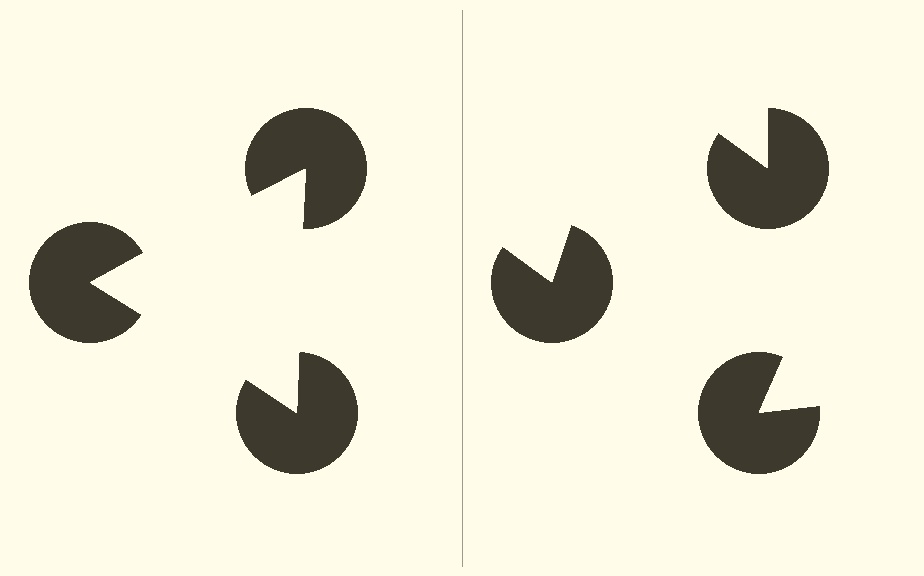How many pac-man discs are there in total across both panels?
6 — 3 on each side.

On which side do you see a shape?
An illusory triangle appears on the left side. On the right side the wedge cuts are rotated, so no coherent shape forms.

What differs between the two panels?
The pac-man discs are positioned identically on both sides; only the wedge orientations differ. On the left they align to a triangle; on the right they are misaligned.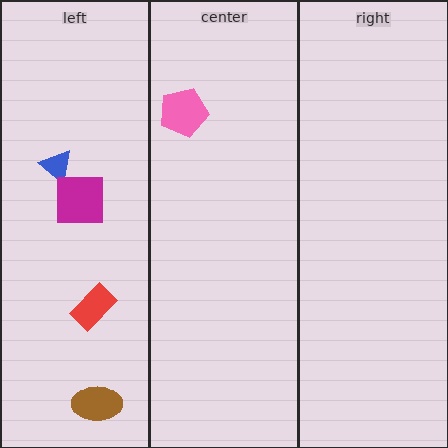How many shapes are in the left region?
4.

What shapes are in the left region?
The blue triangle, the red rectangle, the brown ellipse, the magenta square.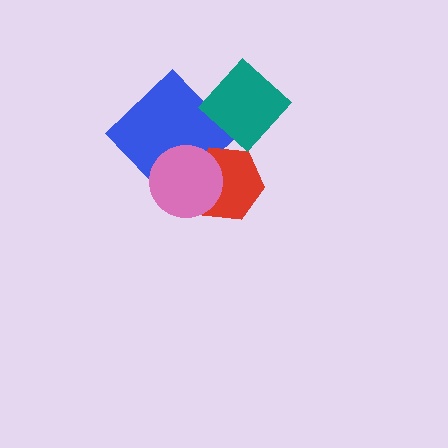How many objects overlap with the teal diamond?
1 object overlaps with the teal diamond.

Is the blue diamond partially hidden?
Yes, it is partially covered by another shape.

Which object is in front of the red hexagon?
The pink circle is in front of the red hexagon.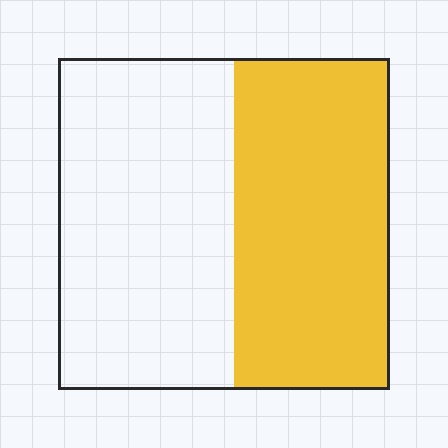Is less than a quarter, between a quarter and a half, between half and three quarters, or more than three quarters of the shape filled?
Between a quarter and a half.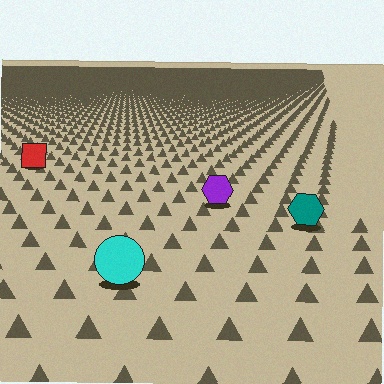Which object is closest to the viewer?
The cyan circle is closest. The texture marks near it are larger and more spread out.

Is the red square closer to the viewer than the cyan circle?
No. The cyan circle is closer — you can tell from the texture gradient: the ground texture is coarser near it.